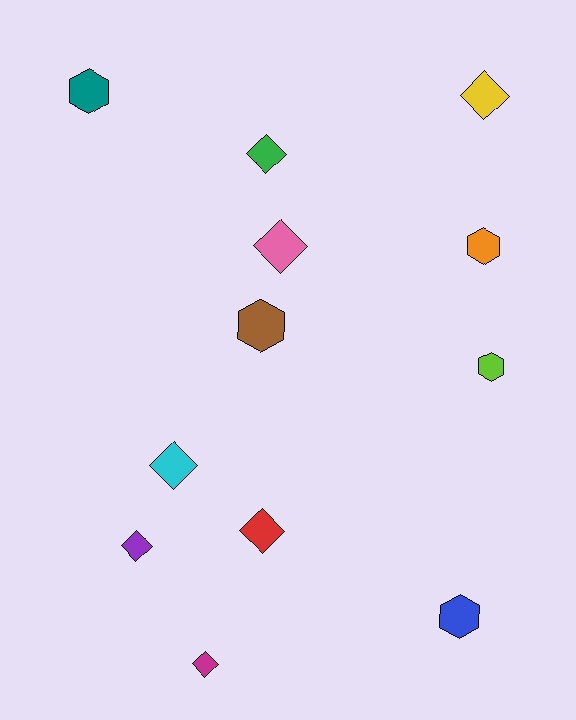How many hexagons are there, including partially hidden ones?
There are 5 hexagons.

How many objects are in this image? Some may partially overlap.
There are 12 objects.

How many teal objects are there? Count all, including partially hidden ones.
There is 1 teal object.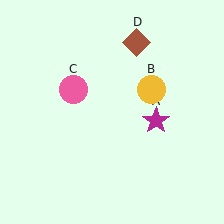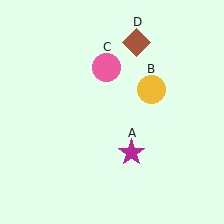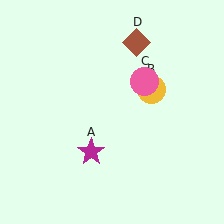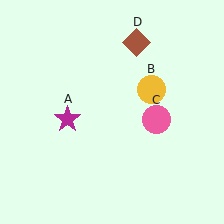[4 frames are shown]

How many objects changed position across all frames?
2 objects changed position: magenta star (object A), pink circle (object C).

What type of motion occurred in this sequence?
The magenta star (object A), pink circle (object C) rotated clockwise around the center of the scene.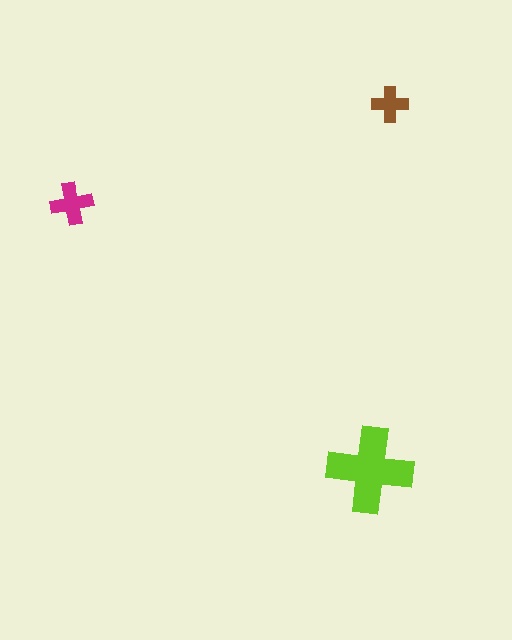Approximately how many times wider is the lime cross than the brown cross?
About 2.5 times wider.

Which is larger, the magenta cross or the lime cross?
The lime one.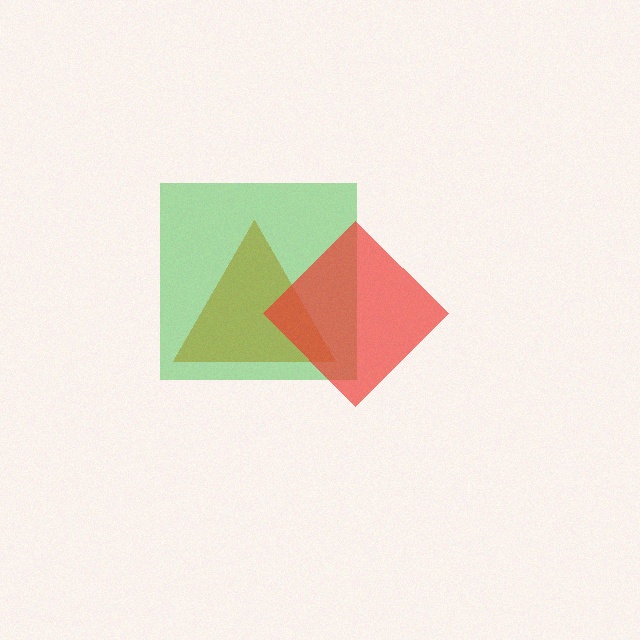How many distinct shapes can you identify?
There are 3 distinct shapes: an orange triangle, a green square, a red diamond.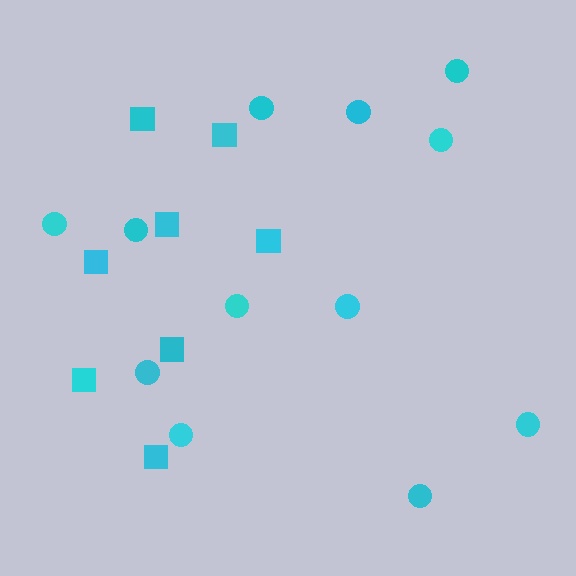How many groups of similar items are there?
There are 2 groups: one group of circles (12) and one group of squares (8).